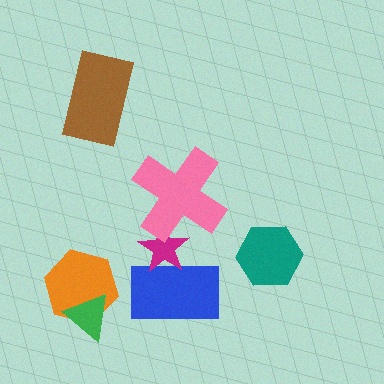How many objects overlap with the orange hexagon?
1 object overlaps with the orange hexagon.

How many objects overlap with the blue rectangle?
1 object overlaps with the blue rectangle.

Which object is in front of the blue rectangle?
The magenta star is in front of the blue rectangle.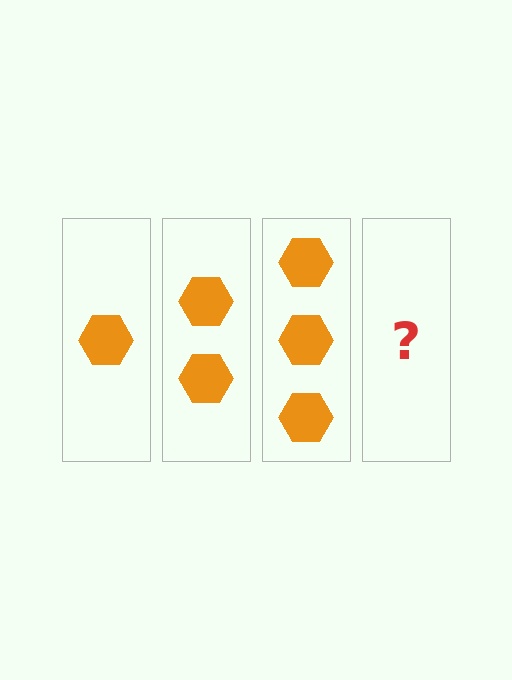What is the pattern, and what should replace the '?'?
The pattern is that each step adds one more hexagon. The '?' should be 4 hexagons.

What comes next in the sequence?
The next element should be 4 hexagons.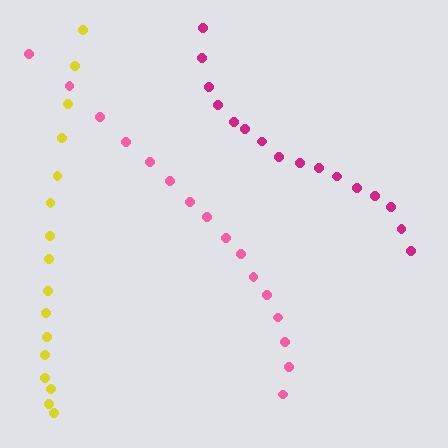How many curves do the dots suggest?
There are 3 distinct paths.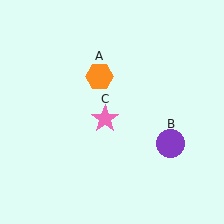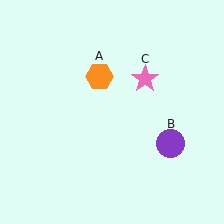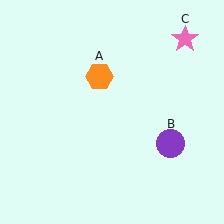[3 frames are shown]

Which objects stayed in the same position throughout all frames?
Orange hexagon (object A) and purple circle (object B) remained stationary.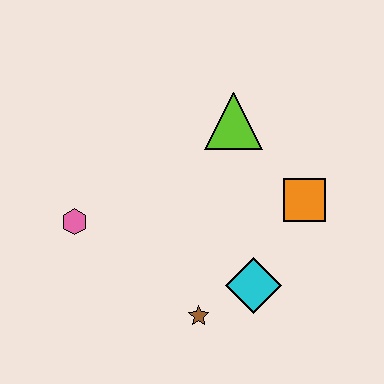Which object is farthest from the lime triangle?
The brown star is farthest from the lime triangle.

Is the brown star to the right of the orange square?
No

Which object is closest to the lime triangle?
The orange square is closest to the lime triangle.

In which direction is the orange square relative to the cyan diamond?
The orange square is above the cyan diamond.